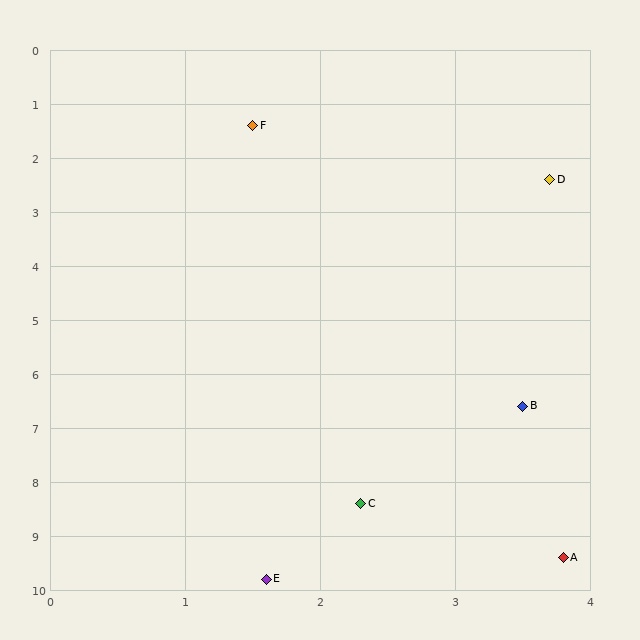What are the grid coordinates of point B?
Point B is at approximately (3.5, 6.6).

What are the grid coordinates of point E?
Point E is at approximately (1.6, 9.8).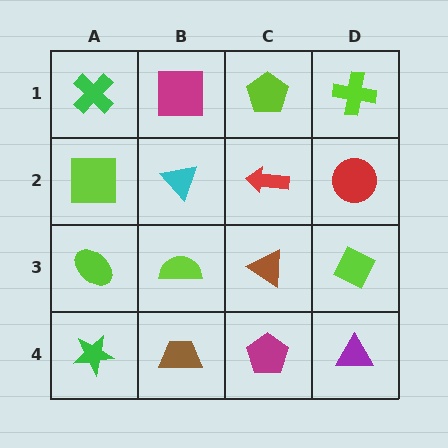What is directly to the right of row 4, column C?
A purple triangle.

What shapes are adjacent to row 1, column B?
A cyan triangle (row 2, column B), a green cross (row 1, column A), a lime pentagon (row 1, column C).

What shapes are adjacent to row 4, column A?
A lime ellipse (row 3, column A), a brown trapezoid (row 4, column B).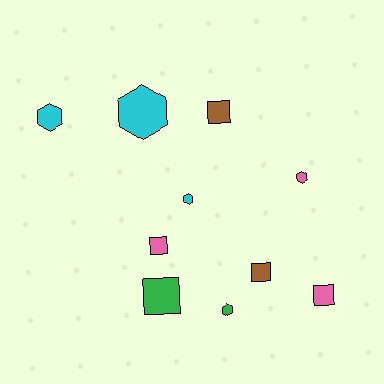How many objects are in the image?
There are 10 objects.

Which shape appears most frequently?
Hexagon, with 5 objects.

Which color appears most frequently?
Cyan, with 3 objects.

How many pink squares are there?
There are 2 pink squares.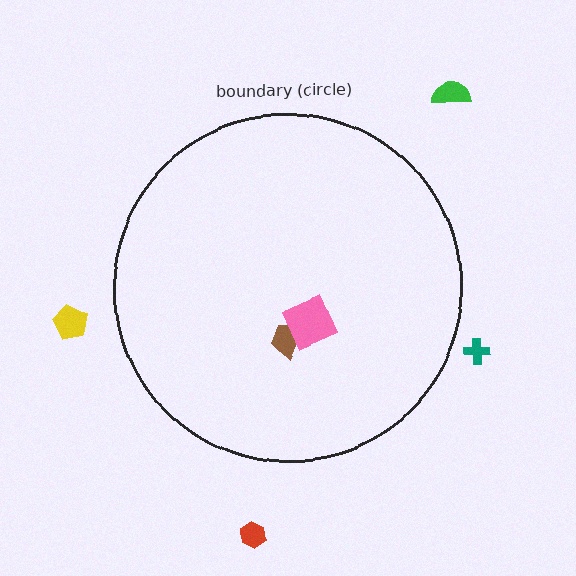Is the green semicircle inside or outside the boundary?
Outside.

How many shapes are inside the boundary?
2 inside, 4 outside.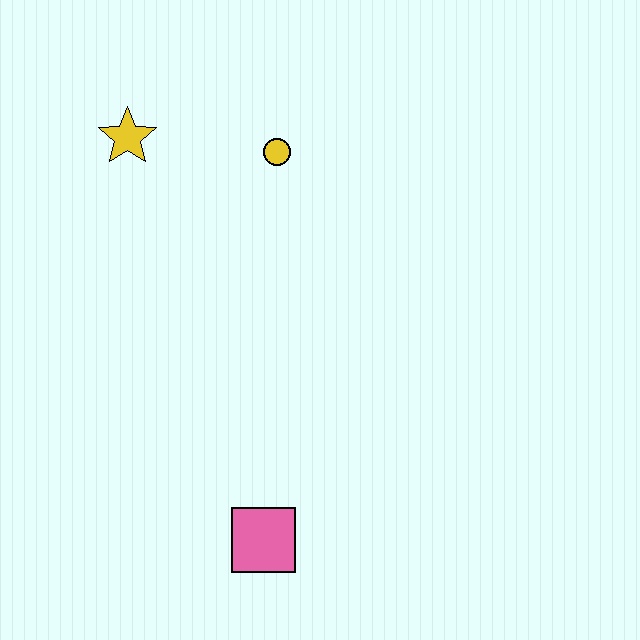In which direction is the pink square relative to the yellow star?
The pink square is below the yellow star.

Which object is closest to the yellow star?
The yellow circle is closest to the yellow star.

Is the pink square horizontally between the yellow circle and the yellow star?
Yes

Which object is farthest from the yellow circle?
The pink square is farthest from the yellow circle.